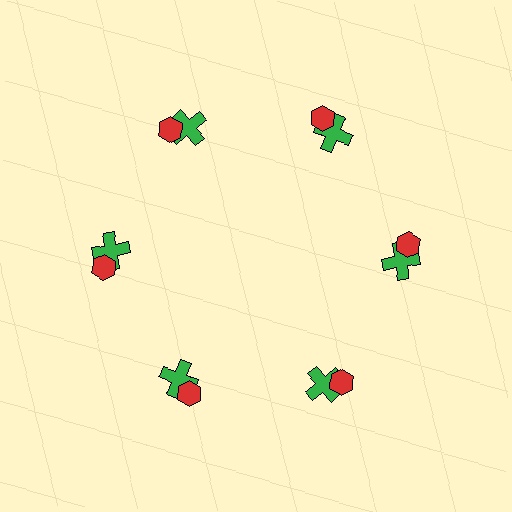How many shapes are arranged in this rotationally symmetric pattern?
There are 12 shapes, arranged in 6 groups of 2.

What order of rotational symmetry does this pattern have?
This pattern has 6-fold rotational symmetry.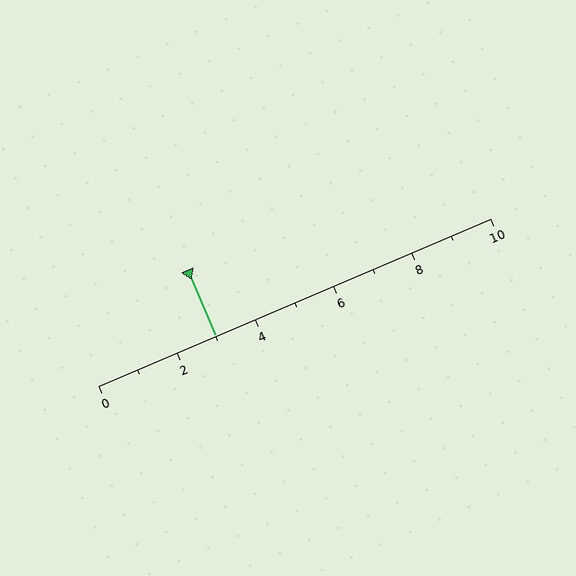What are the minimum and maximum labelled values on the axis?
The axis runs from 0 to 10.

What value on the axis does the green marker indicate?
The marker indicates approximately 3.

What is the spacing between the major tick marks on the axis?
The major ticks are spaced 2 apart.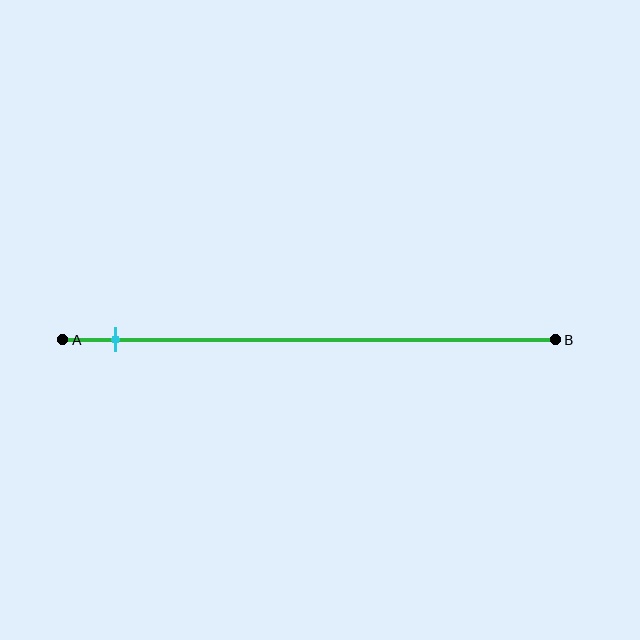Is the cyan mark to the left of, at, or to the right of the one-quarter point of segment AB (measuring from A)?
The cyan mark is to the left of the one-quarter point of segment AB.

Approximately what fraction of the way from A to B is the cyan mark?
The cyan mark is approximately 10% of the way from A to B.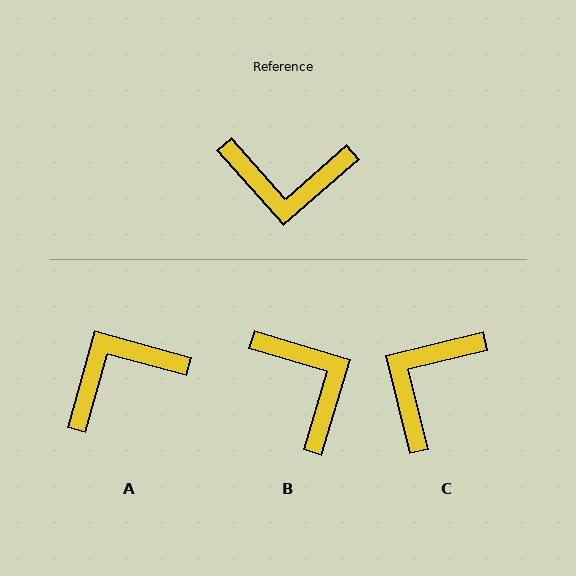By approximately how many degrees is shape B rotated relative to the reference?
Approximately 122 degrees counter-clockwise.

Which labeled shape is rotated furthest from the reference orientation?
A, about 147 degrees away.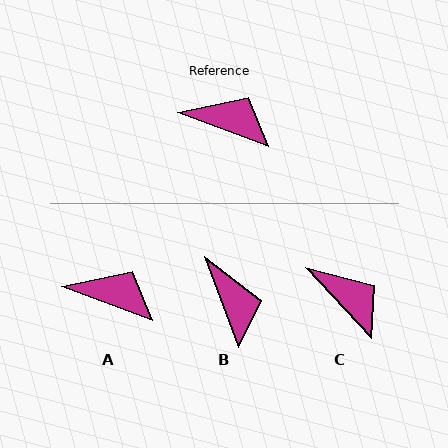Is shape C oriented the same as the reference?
No, it is off by about 27 degrees.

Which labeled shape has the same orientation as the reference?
A.